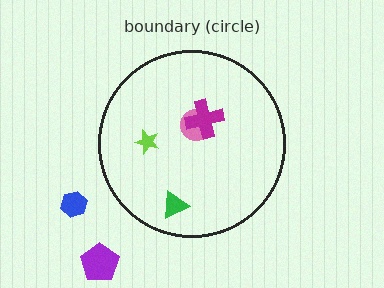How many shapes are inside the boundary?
4 inside, 2 outside.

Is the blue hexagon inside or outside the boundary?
Outside.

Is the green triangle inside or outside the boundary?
Inside.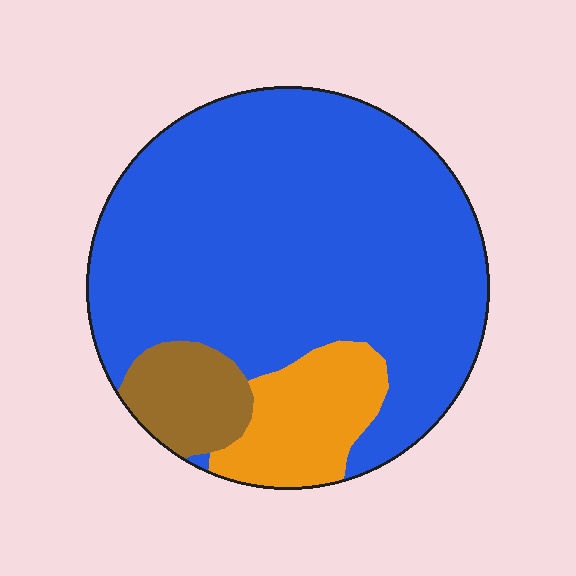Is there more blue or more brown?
Blue.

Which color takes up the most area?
Blue, at roughly 80%.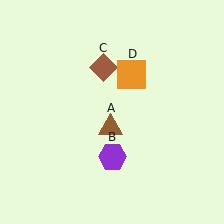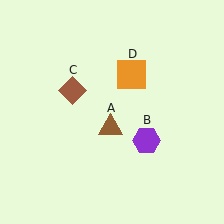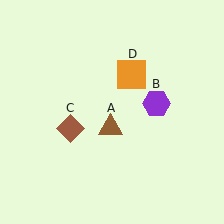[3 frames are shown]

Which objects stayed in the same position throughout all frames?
Brown triangle (object A) and orange square (object D) remained stationary.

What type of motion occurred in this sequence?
The purple hexagon (object B), brown diamond (object C) rotated counterclockwise around the center of the scene.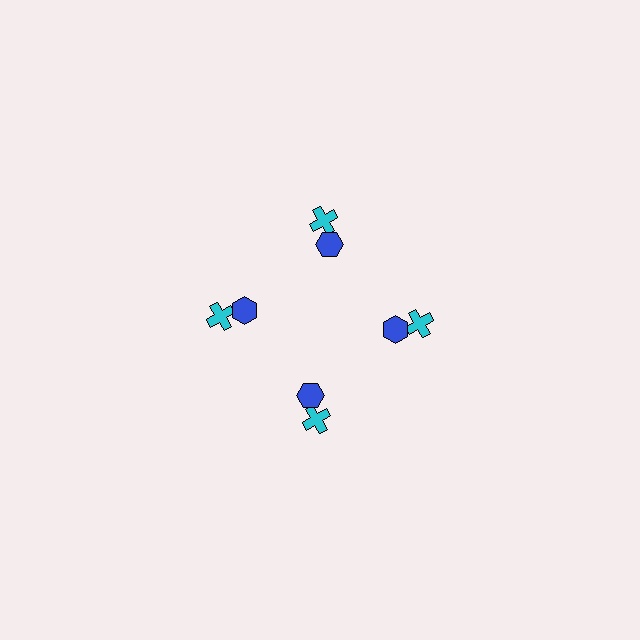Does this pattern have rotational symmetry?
Yes, this pattern has 4-fold rotational symmetry. It looks the same after rotating 90 degrees around the center.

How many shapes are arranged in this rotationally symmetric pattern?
There are 8 shapes, arranged in 4 groups of 2.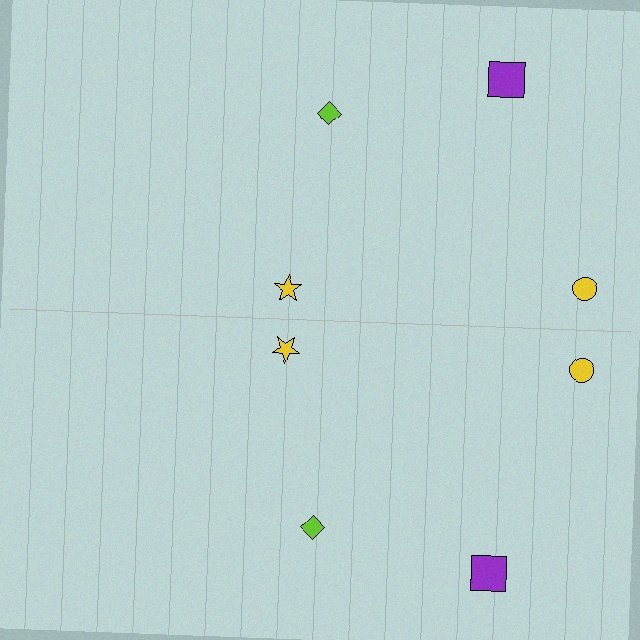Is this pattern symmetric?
Yes, this pattern has bilateral (reflection) symmetry.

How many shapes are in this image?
There are 8 shapes in this image.